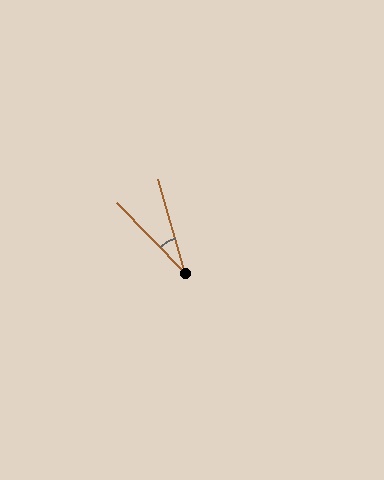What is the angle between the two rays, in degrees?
Approximately 28 degrees.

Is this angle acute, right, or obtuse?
It is acute.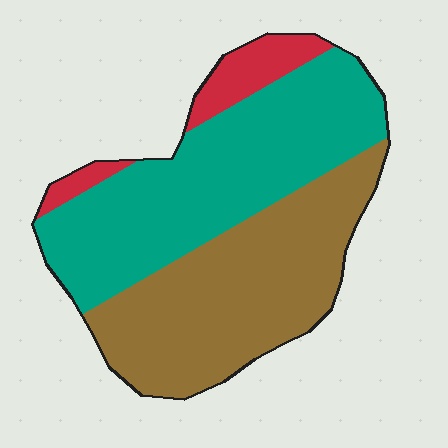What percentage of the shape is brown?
Brown covers about 45% of the shape.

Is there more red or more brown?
Brown.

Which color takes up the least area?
Red, at roughly 10%.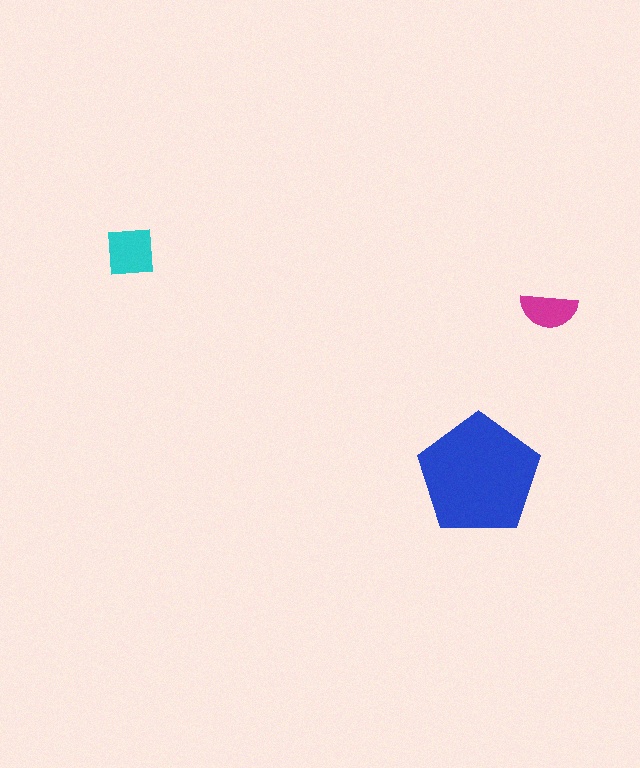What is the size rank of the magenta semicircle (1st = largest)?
3rd.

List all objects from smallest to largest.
The magenta semicircle, the cyan square, the blue pentagon.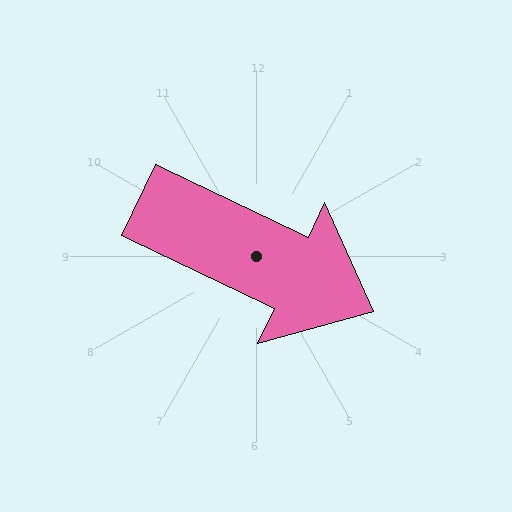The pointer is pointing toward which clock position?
Roughly 4 o'clock.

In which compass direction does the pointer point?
Southeast.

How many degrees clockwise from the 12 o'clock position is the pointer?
Approximately 115 degrees.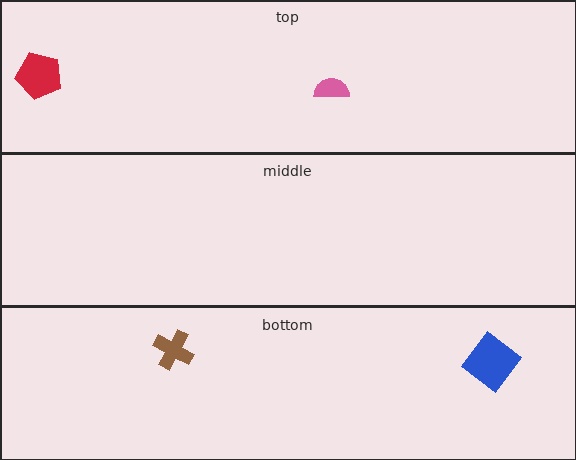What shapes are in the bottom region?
The brown cross, the blue diamond.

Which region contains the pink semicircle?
The top region.